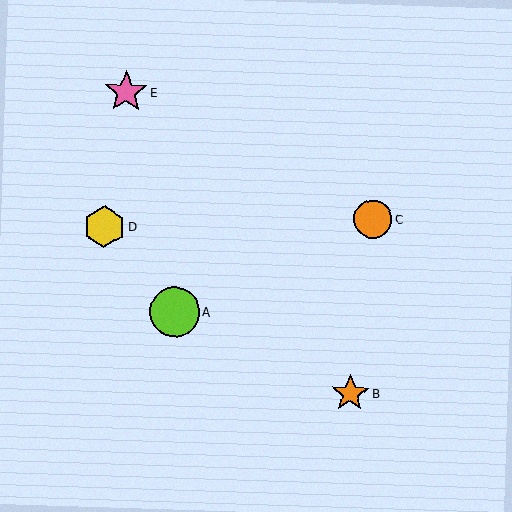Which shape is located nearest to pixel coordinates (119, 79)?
The pink star (labeled E) at (126, 92) is nearest to that location.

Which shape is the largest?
The lime circle (labeled A) is the largest.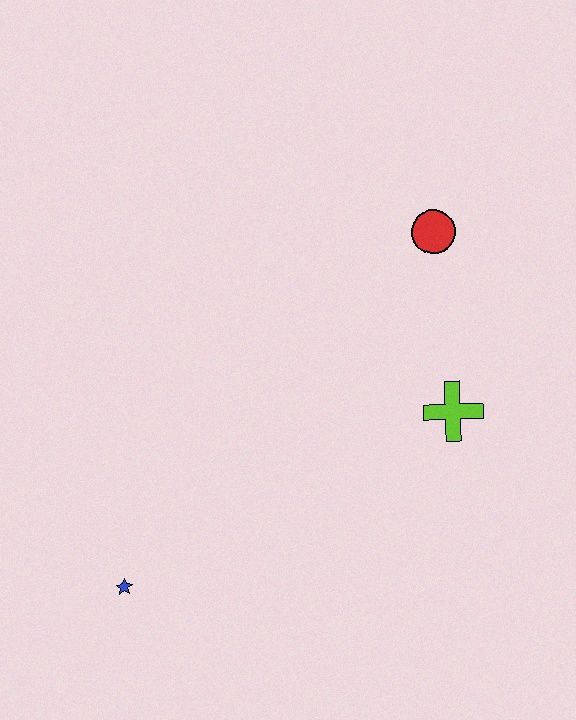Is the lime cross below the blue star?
No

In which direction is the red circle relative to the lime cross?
The red circle is above the lime cross.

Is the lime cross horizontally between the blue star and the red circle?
No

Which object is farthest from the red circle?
The blue star is farthest from the red circle.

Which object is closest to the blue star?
The lime cross is closest to the blue star.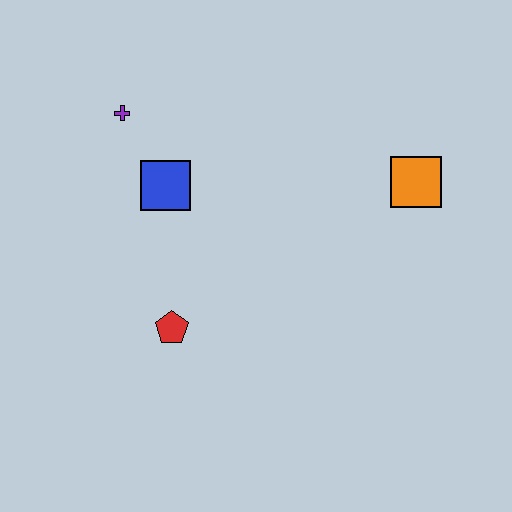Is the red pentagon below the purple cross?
Yes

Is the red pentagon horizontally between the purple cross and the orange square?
Yes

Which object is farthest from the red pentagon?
The orange square is farthest from the red pentagon.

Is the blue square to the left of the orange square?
Yes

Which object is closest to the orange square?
The blue square is closest to the orange square.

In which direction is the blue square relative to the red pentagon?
The blue square is above the red pentagon.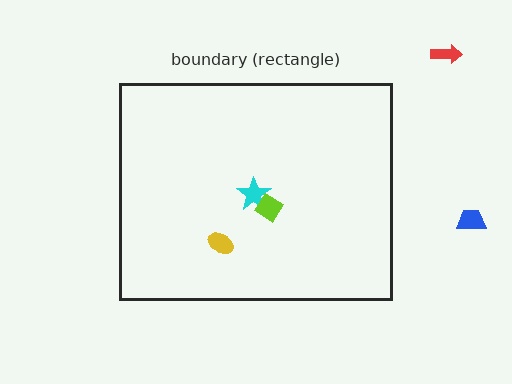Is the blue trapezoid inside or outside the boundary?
Outside.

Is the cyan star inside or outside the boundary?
Inside.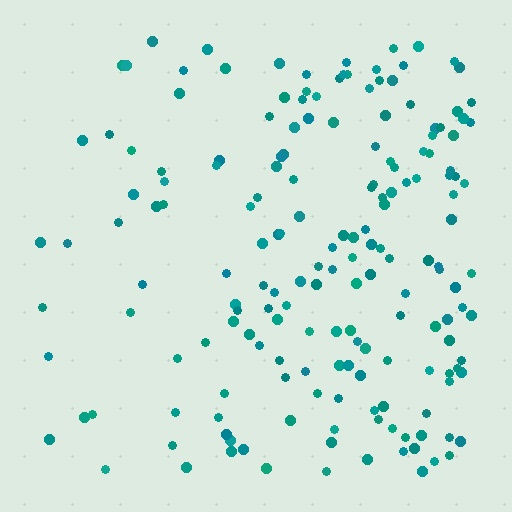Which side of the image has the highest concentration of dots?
The right.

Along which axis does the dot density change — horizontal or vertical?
Horizontal.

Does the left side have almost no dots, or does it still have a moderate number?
Still a moderate number, just noticeably fewer than the right.